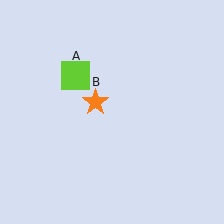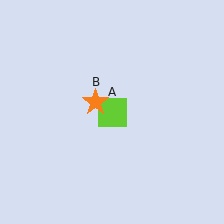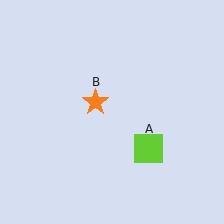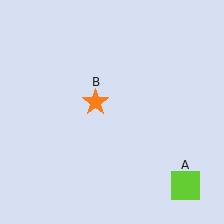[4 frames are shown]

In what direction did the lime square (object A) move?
The lime square (object A) moved down and to the right.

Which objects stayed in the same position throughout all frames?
Orange star (object B) remained stationary.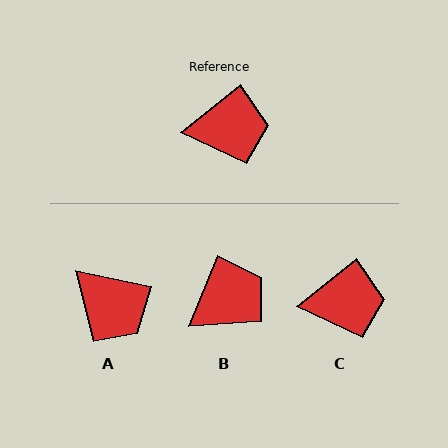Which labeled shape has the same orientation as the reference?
C.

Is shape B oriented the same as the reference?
No, it is off by about 30 degrees.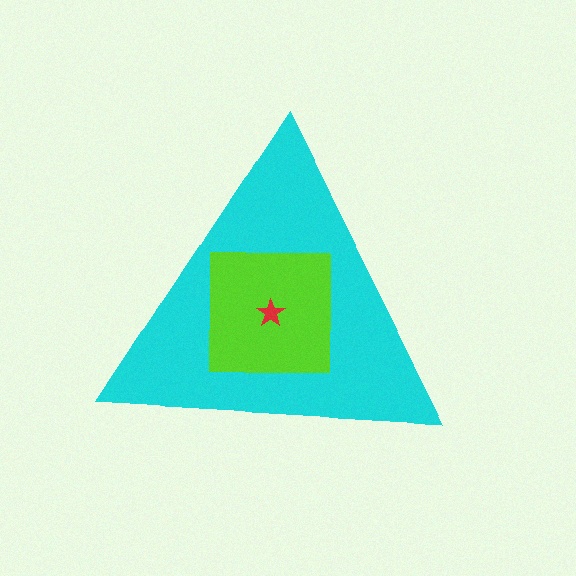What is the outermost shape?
The cyan triangle.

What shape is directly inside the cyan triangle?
The lime square.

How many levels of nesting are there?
3.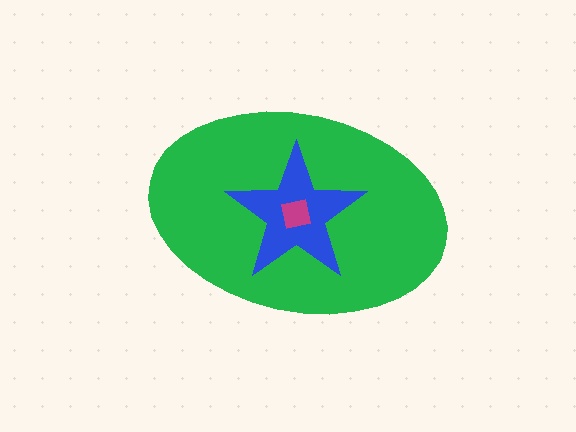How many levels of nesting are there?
3.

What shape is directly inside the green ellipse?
The blue star.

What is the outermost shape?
The green ellipse.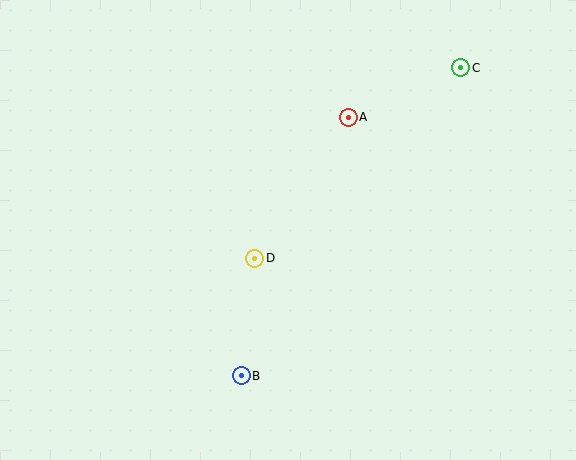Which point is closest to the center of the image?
Point D at (255, 258) is closest to the center.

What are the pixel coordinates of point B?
Point B is at (241, 376).